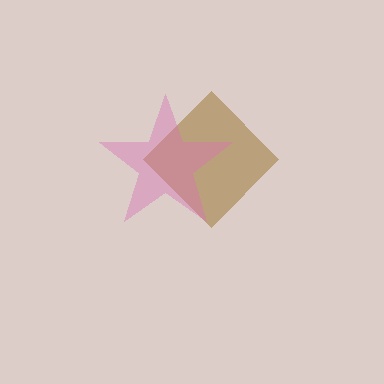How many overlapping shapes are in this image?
There are 2 overlapping shapes in the image.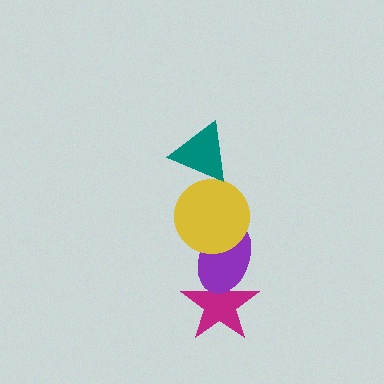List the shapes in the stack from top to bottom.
From top to bottom: the teal triangle, the yellow circle, the purple ellipse, the magenta star.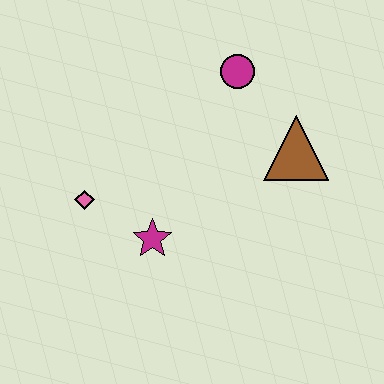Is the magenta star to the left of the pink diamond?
No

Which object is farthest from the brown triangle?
The pink diamond is farthest from the brown triangle.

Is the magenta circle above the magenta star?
Yes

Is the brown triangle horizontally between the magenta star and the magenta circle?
No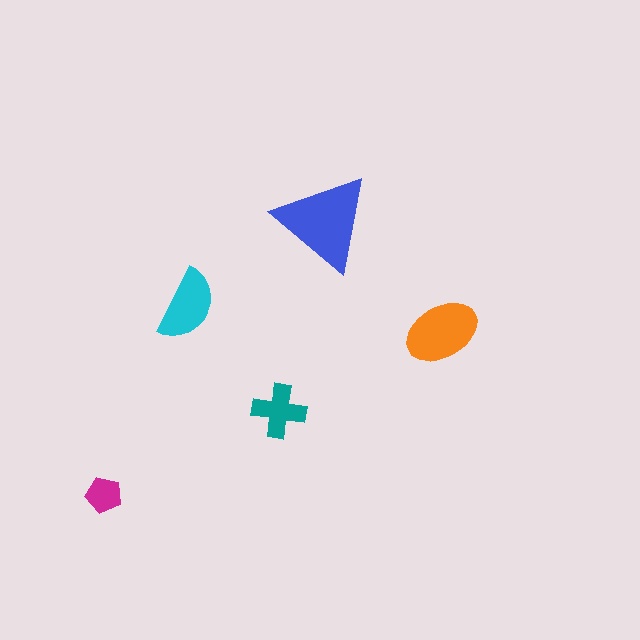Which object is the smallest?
The magenta pentagon.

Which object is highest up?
The blue triangle is topmost.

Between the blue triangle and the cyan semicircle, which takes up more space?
The blue triangle.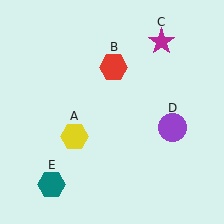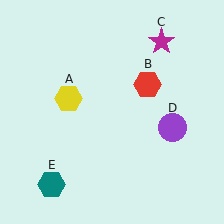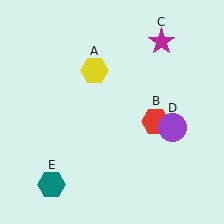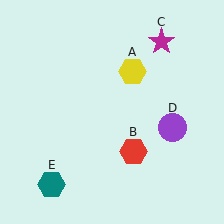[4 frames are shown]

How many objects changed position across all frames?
2 objects changed position: yellow hexagon (object A), red hexagon (object B).